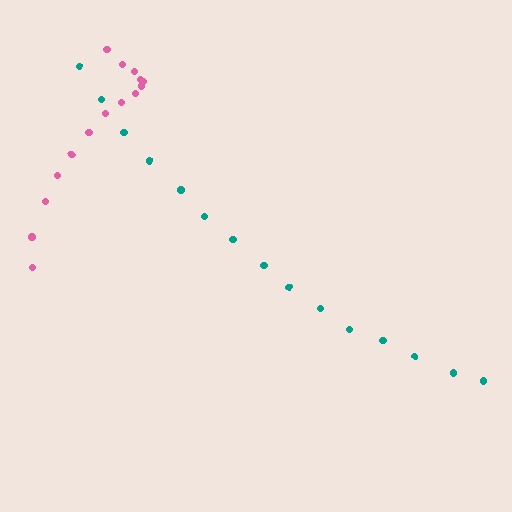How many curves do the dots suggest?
There are 2 distinct paths.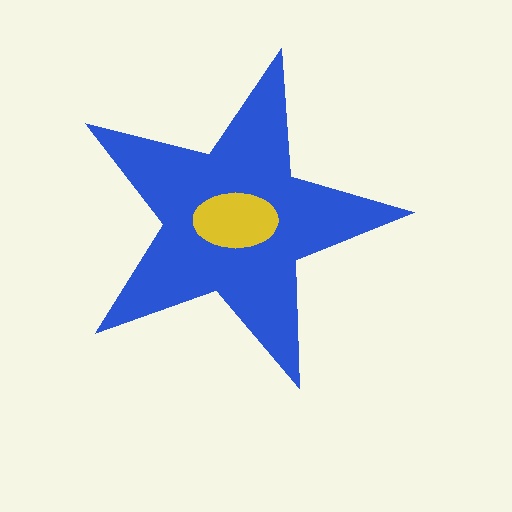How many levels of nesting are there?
2.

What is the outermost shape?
The blue star.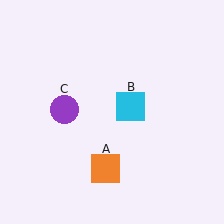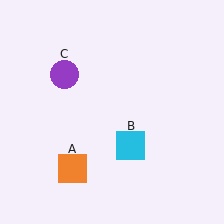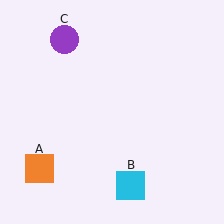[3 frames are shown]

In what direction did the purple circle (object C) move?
The purple circle (object C) moved up.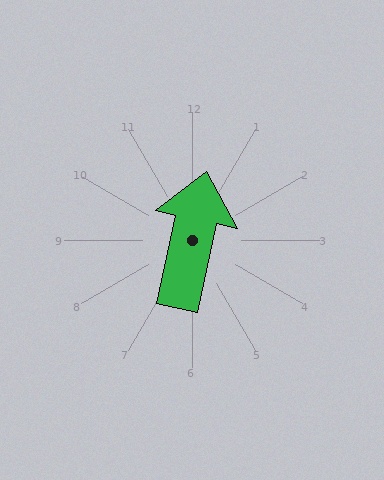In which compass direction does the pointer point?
North.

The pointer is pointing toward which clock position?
Roughly 12 o'clock.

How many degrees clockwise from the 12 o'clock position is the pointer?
Approximately 12 degrees.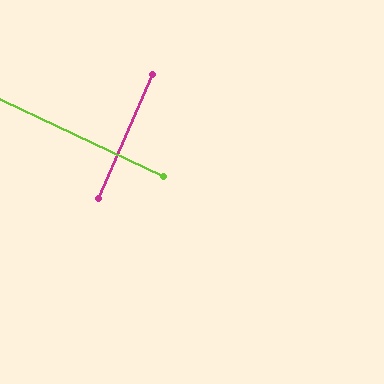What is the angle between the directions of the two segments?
Approximately 88 degrees.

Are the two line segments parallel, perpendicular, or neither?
Perpendicular — they meet at approximately 88°.